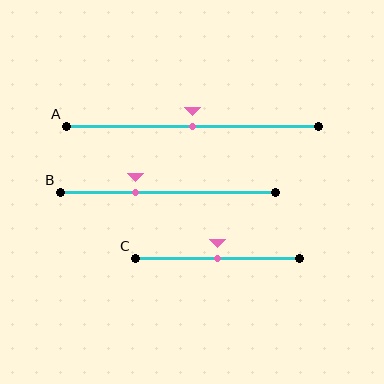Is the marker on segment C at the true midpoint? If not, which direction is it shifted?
Yes, the marker on segment C is at the true midpoint.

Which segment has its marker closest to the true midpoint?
Segment A has its marker closest to the true midpoint.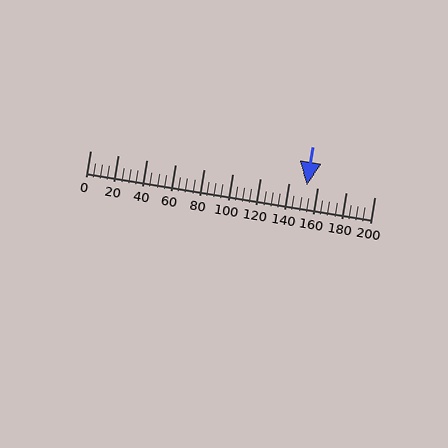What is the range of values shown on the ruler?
The ruler shows values from 0 to 200.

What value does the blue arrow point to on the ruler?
The blue arrow points to approximately 153.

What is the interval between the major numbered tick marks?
The major tick marks are spaced 20 units apart.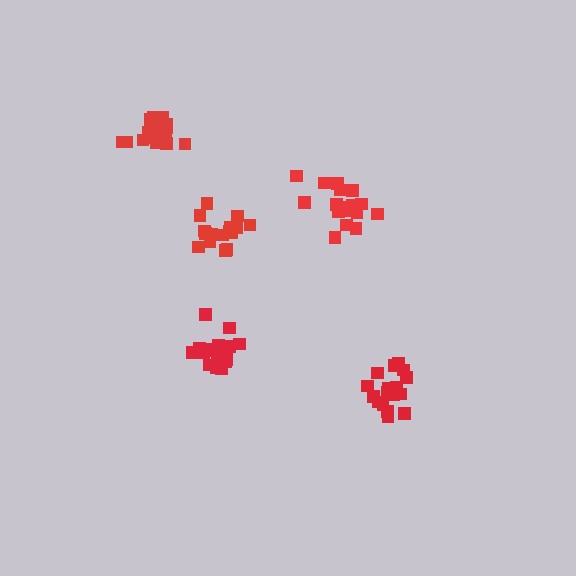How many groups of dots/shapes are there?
There are 5 groups.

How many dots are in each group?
Group 1: 19 dots, Group 2: 20 dots, Group 3: 19 dots, Group 4: 19 dots, Group 5: 17 dots (94 total).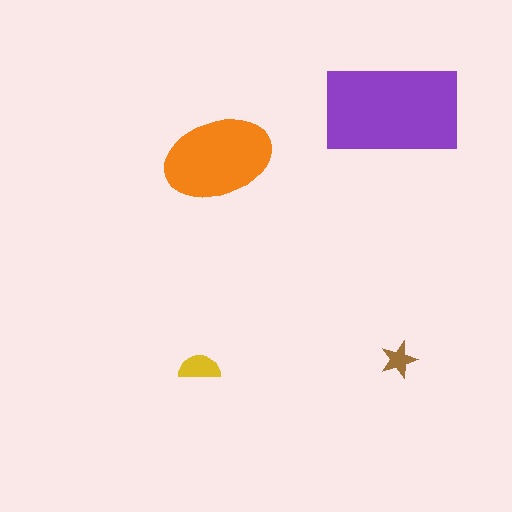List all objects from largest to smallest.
The purple rectangle, the orange ellipse, the yellow semicircle, the brown star.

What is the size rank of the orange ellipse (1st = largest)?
2nd.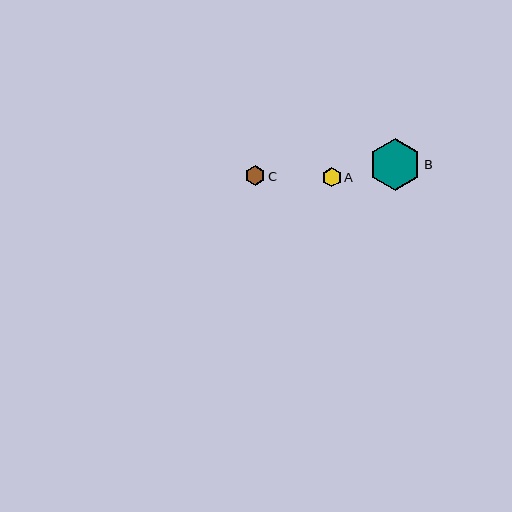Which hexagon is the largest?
Hexagon B is the largest with a size of approximately 51 pixels.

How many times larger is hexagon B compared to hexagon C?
Hexagon B is approximately 2.6 times the size of hexagon C.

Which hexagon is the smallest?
Hexagon A is the smallest with a size of approximately 19 pixels.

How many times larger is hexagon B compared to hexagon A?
Hexagon B is approximately 2.7 times the size of hexagon A.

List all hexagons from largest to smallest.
From largest to smallest: B, C, A.